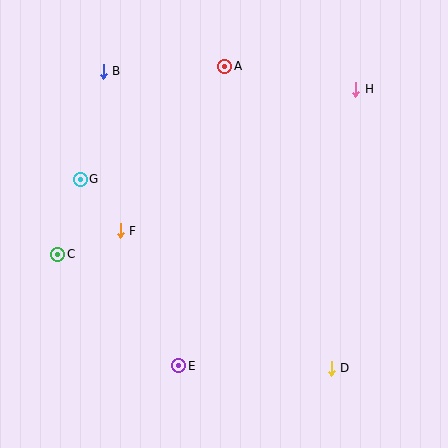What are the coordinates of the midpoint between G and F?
The midpoint between G and F is at (100, 205).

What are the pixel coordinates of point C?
Point C is at (58, 254).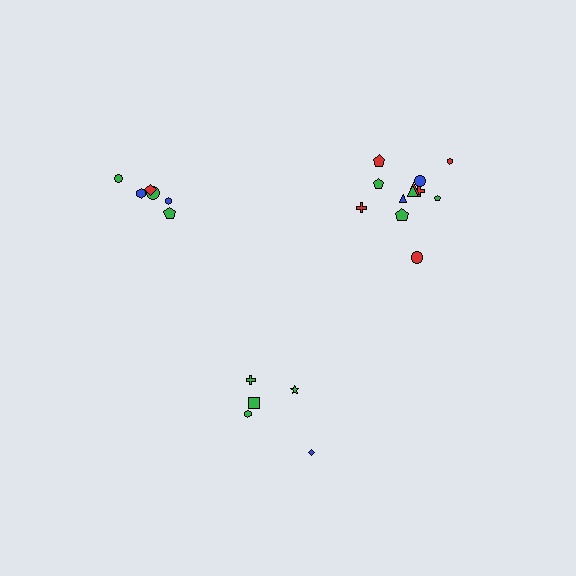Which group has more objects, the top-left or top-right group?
The top-right group.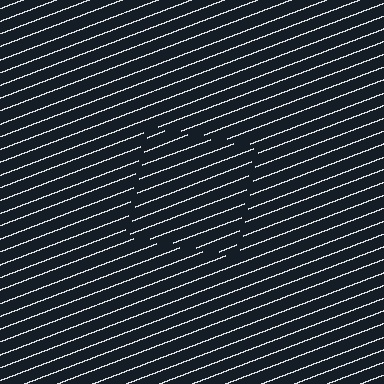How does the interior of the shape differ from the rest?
The interior of the shape contains the same grating, shifted by half a period — the contour is defined by the phase discontinuity where line-ends from the inner and outer gratings abut.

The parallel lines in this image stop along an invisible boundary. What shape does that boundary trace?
An illusory square. The interior of the shape contains the same grating, shifted by half a period — the contour is defined by the phase discontinuity where line-ends from the inner and outer gratings abut.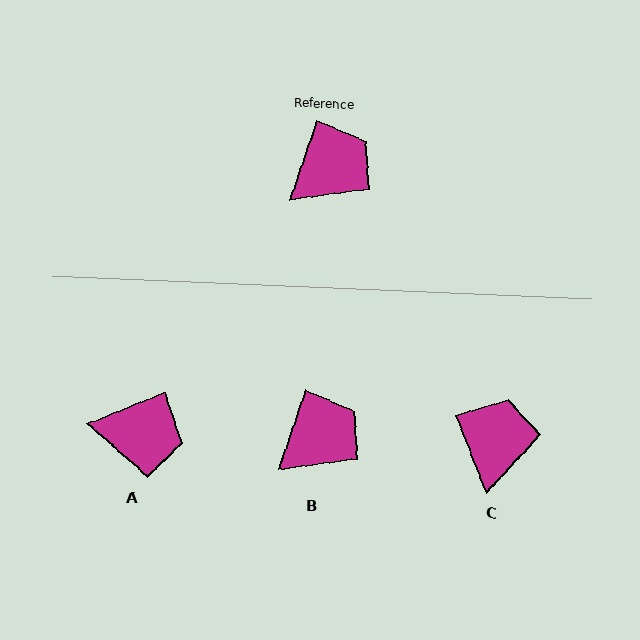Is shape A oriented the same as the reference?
No, it is off by about 49 degrees.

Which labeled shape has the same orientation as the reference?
B.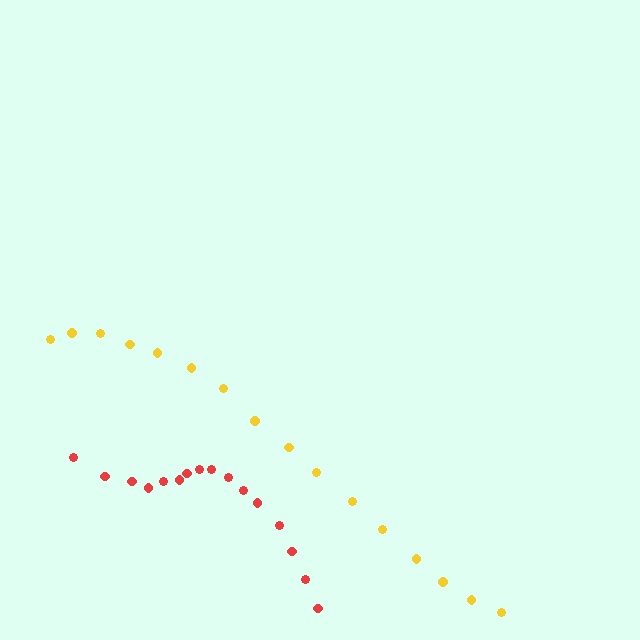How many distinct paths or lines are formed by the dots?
There are 2 distinct paths.